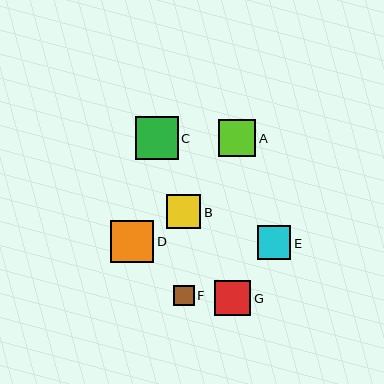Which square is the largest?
Square C is the largest with a size of approximately 43 pixels.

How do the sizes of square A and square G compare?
Square A and square G are approximately the same size.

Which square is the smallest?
Square F is the smallest with a size of approximately 20 pixels.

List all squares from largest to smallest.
From largest to smallest: C, D, A, G, B, E, F.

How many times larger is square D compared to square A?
Square D is approximately 1.1 times the size of square A.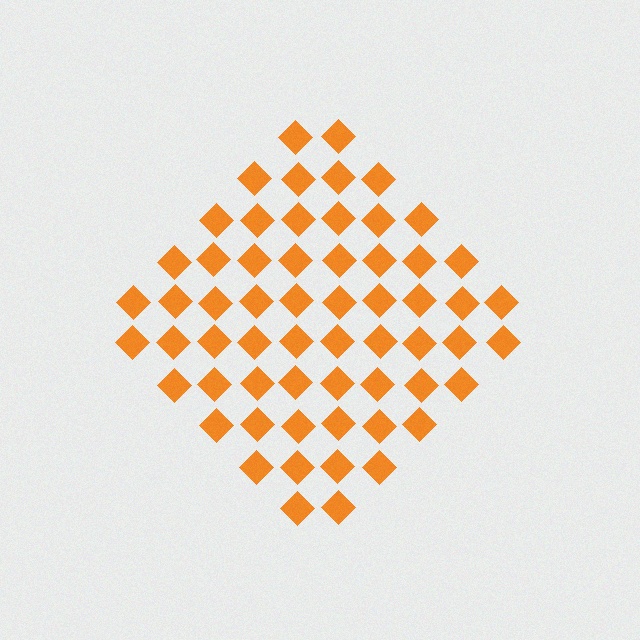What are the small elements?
The small elements are diamonds.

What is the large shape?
The large shape is a diamond.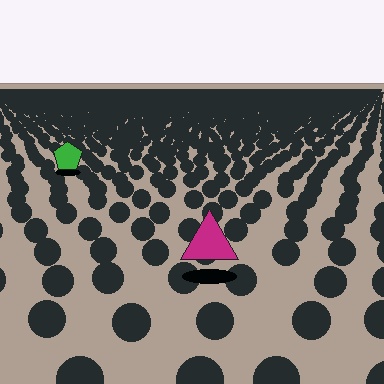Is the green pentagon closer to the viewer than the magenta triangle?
No. The magenta triangle is closer — you can tell from the texture gradient: the ground texture is coarser near it.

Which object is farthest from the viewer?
The green pentagon is farthest from the viewer. It appears smaller and the ground texture around it is denser.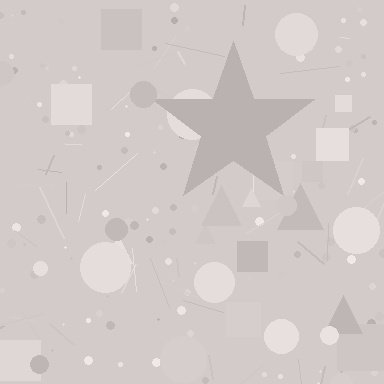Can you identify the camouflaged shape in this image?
The camouflaged shape is a star.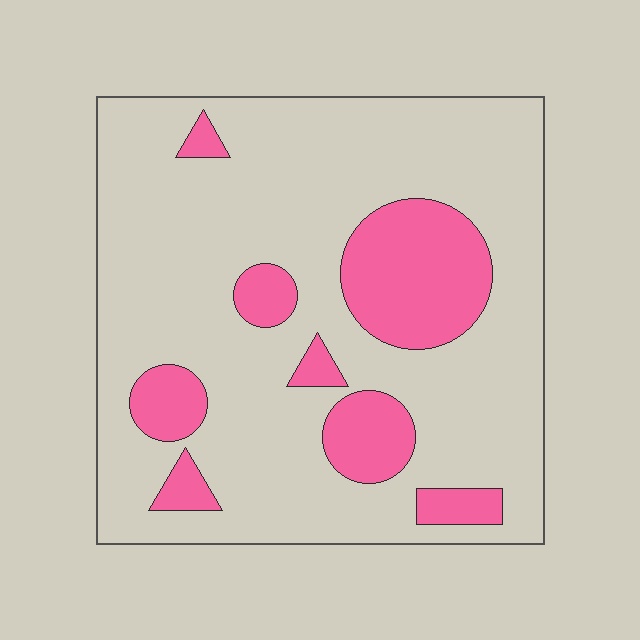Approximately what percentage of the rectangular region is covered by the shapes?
Approximately 20%.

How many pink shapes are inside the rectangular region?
8.